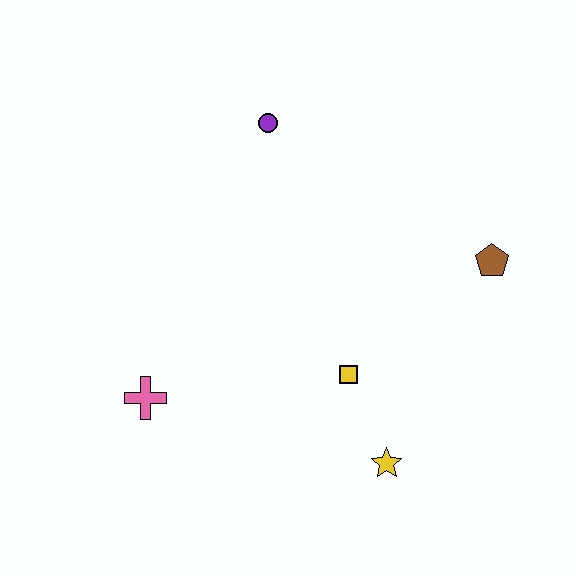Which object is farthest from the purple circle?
The yellow star is farthest from the purple circle.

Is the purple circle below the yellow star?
No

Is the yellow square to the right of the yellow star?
No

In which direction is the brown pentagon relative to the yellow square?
The brown pentagon is to the right of the yellow square.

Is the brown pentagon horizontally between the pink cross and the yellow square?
No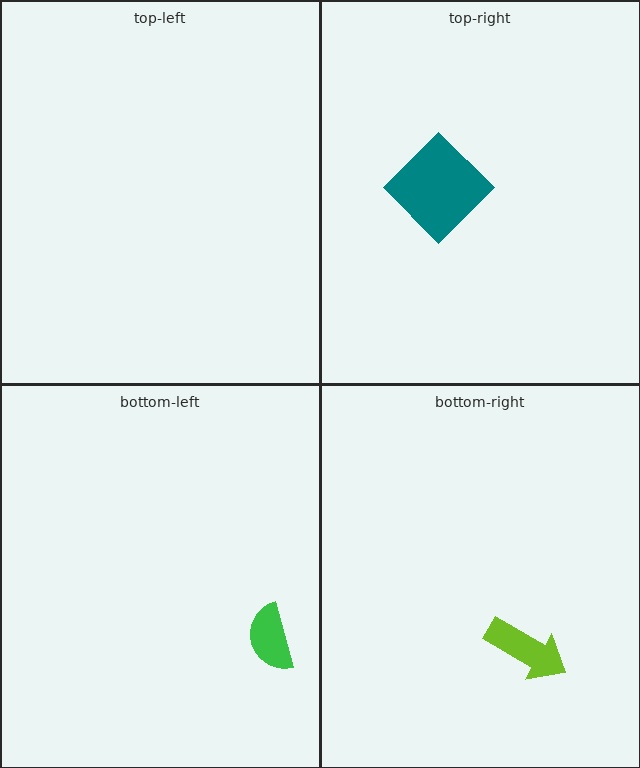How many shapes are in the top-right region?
1.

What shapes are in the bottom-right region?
The lime arrow.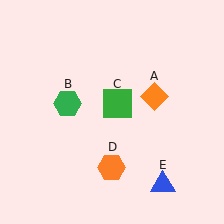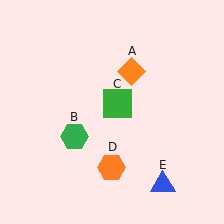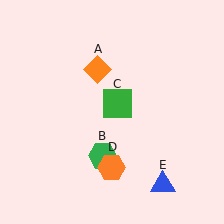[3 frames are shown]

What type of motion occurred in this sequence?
The orange diamond (object A), green hexagon (object B) rotated counterclockwise around the center of the scene.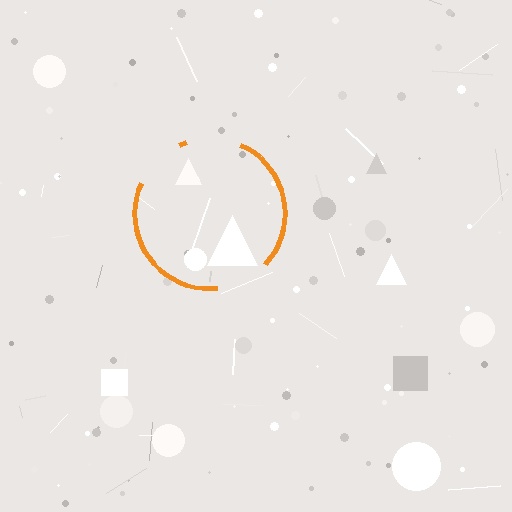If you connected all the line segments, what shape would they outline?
They would outline a circle.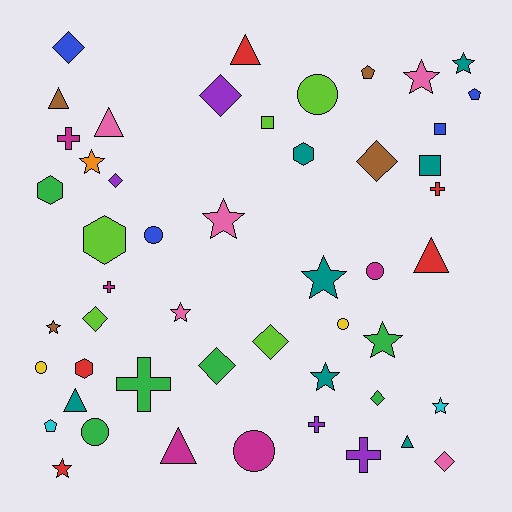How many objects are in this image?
There are 50 objects.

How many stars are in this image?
There are 11 stars.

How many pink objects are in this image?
There are 5 pink objects.